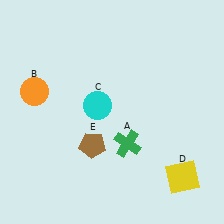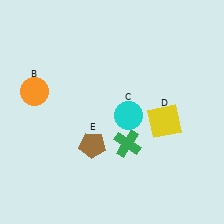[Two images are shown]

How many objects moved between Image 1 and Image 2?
2 objects moved between the two images.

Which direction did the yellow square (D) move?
The yellow square (D) moved up.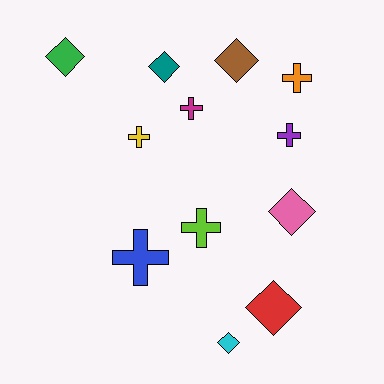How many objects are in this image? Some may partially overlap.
There are 12 objects.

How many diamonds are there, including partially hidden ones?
There are 6 diamonds.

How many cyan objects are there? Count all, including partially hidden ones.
There is 1 cyan object.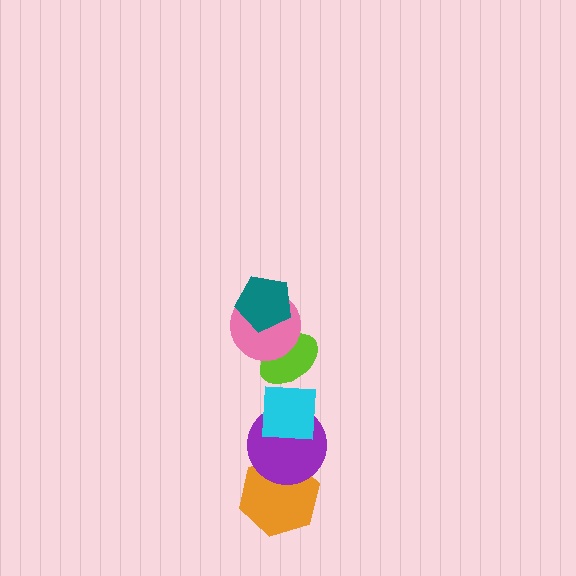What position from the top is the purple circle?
The purple circle is 5th from the top.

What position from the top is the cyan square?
The cyan square is 4th from the top.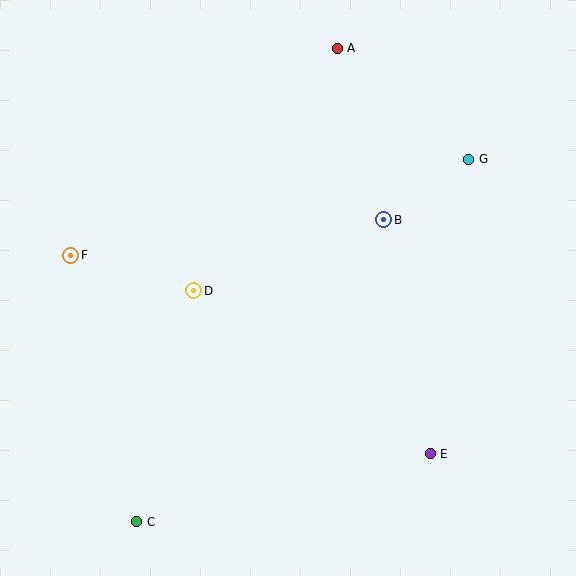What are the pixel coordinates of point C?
Point C is at (137, 522).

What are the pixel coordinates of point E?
Point E is at (430, 454).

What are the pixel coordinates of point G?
Point G is at (469, 159).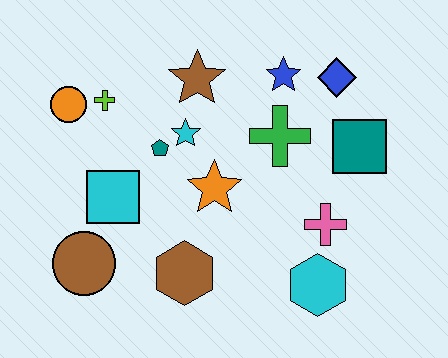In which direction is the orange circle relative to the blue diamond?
The orange circle is to the left of the blue diamond.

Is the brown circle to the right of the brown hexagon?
No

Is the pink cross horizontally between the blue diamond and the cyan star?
Yes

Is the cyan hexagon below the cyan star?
Yes